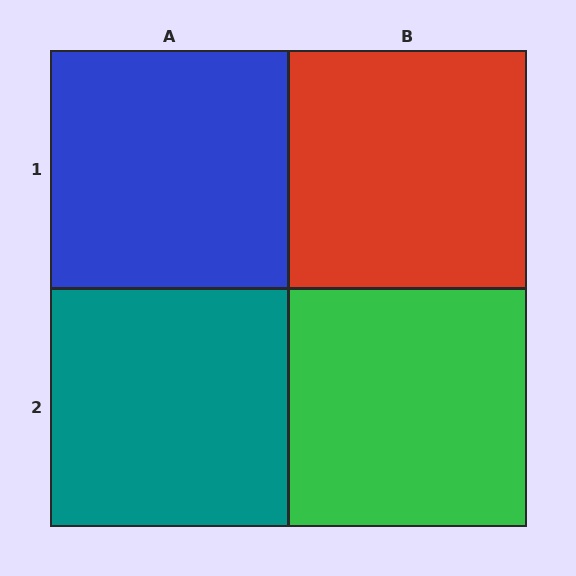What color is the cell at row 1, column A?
Blue.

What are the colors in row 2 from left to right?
Teal, green.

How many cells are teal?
1 cell is teal.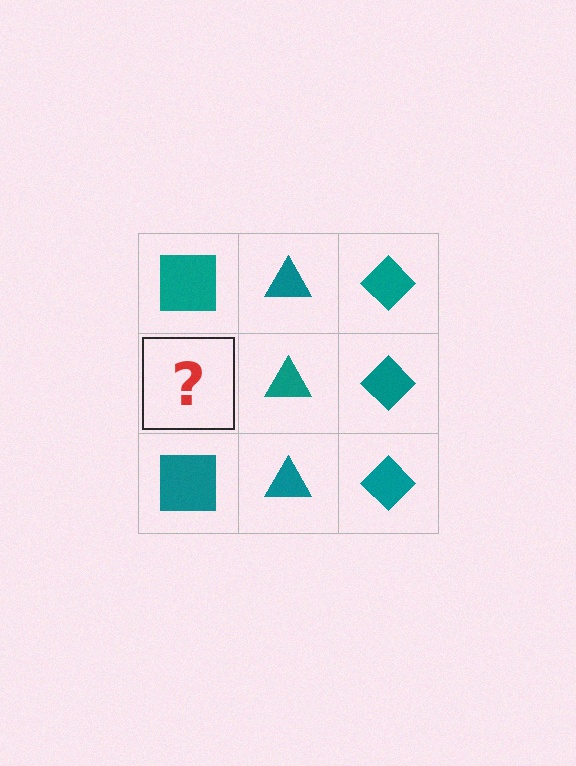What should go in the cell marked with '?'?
The missing cell should contain a teal square.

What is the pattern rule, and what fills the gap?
The rule is that each column has a consistent shape. The gap should be filled with a teal square.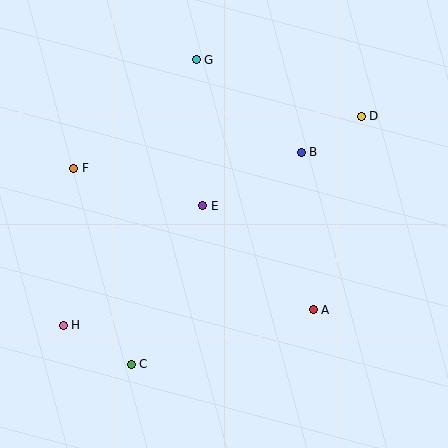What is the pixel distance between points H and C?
The distance between H and C is 78 pixels.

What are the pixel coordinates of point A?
Point A is at (313, 310).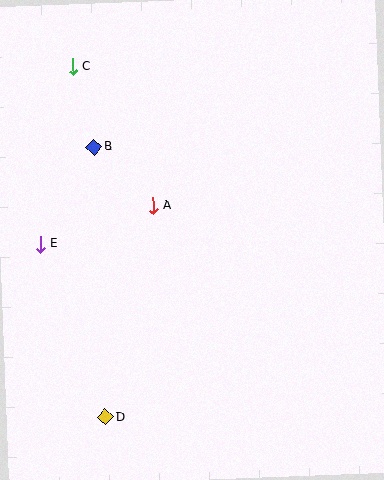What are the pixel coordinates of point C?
Point C is at (72, 67).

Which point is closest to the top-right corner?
Point A is closest to the top-right corner.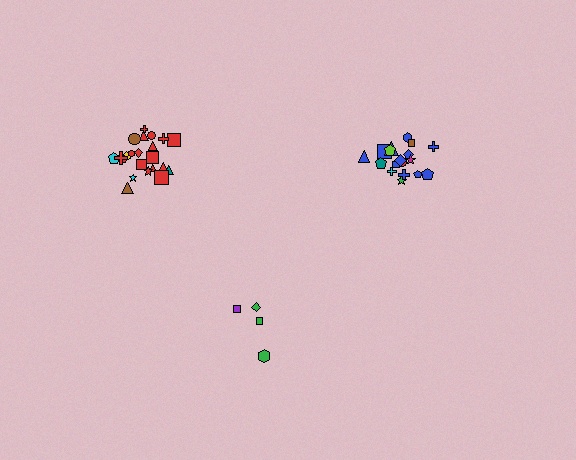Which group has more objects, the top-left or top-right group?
The top-left group.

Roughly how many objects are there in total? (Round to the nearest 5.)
Roughly 45 objects in total.